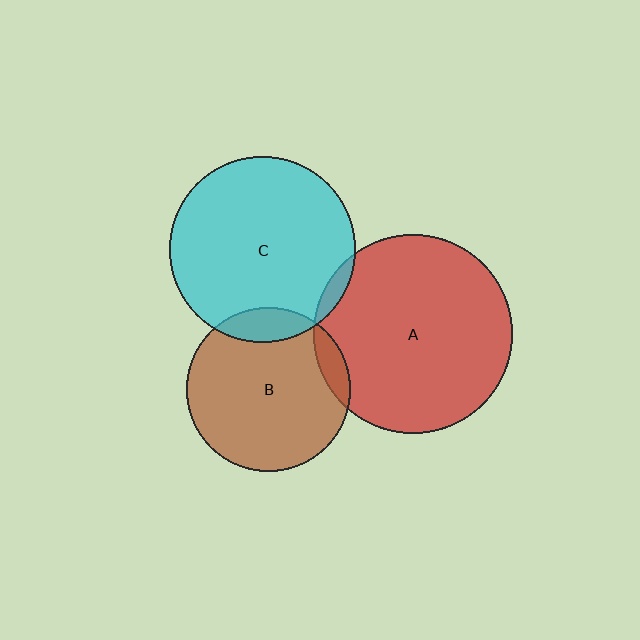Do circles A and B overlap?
Yes.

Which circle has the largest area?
Circle A (red).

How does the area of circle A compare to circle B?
Approximately 1.5 times.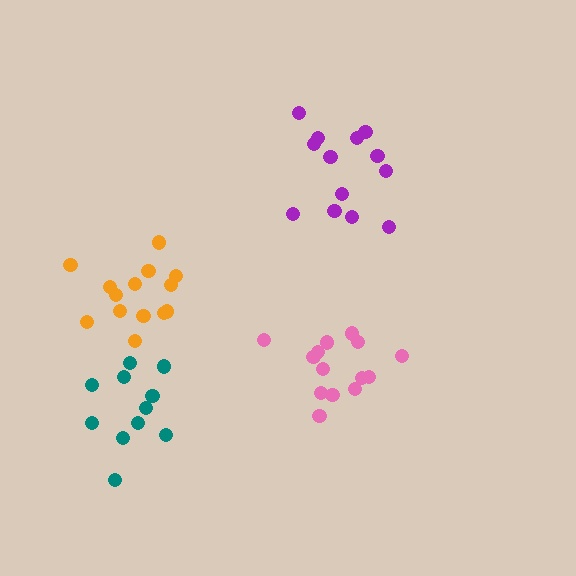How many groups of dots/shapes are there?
There are 4 groups.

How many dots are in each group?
Group 1: 14 dots, Group 2: 11 dots, Group 3: 14 dots, Group 4: 13 dots (52 total).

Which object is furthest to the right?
The purple cluster is rightmost.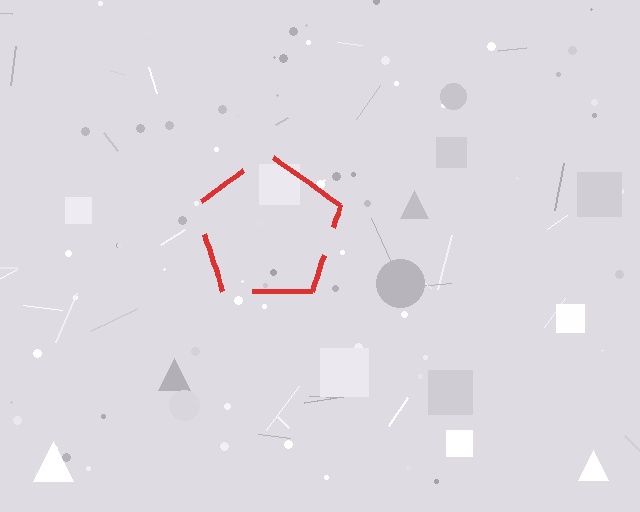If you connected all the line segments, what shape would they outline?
They would outline a pentagon.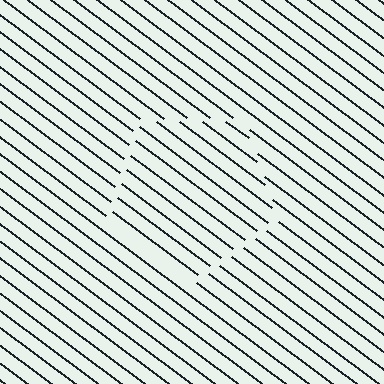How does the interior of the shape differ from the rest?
The interior of the shape contains the same grating, shifted by half a period — the contour is defined by the phase discontinuity where line-ends from the inner and outer gratings abut.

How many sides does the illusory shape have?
5 sides — the line-ends trace a pentagon.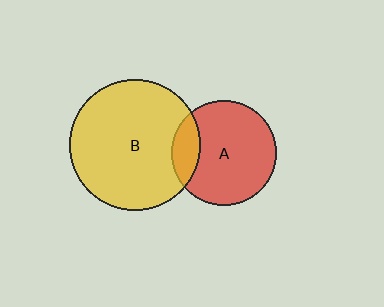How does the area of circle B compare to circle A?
Approximately 1.6 times.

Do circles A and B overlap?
Yes.